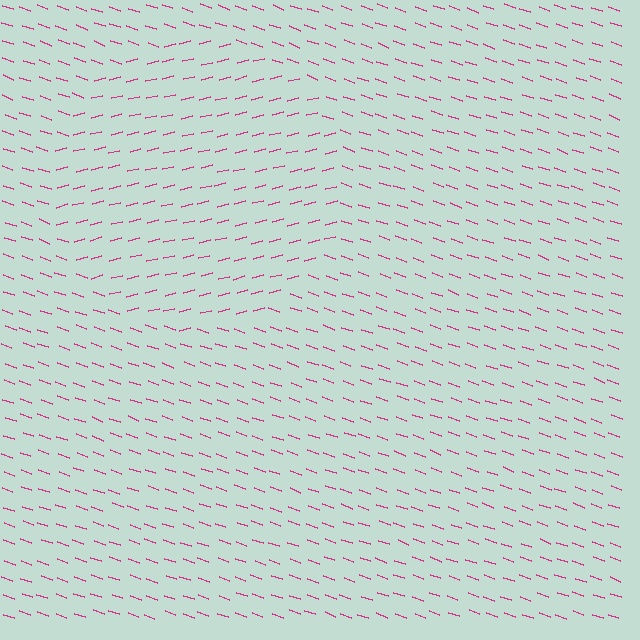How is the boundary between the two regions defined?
The boundary is defined purely by a change in line orientation (approximately 33 degrees difference). All lines are the same color and thickness.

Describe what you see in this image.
The image is filled with small magenta line segments. A circle region in the image has lines oriented differently from the surrounding lines, creating a visible texture boundary.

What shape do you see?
I see a circle.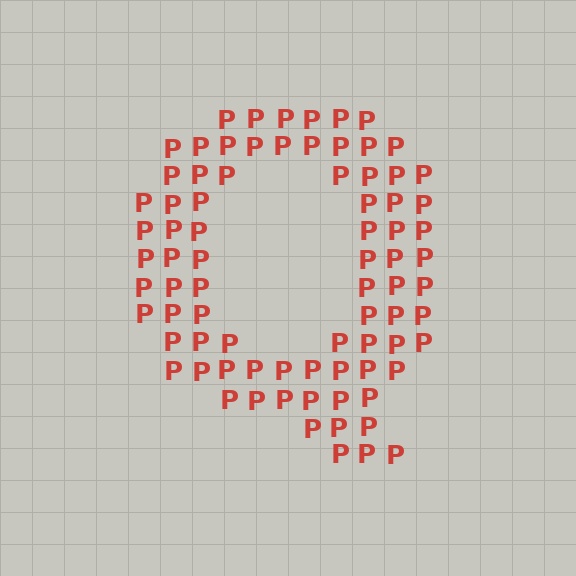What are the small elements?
The small elements are letter P's.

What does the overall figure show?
The overall figure shows the letter Q.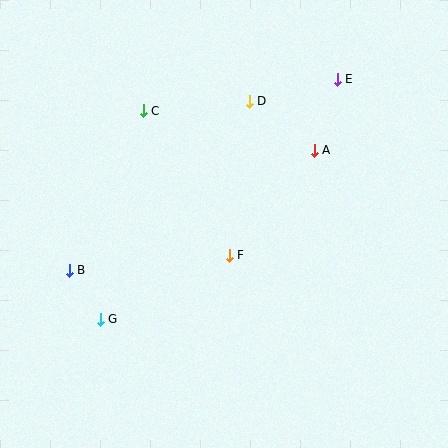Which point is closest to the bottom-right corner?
Point F is closest to the bottom-right corner.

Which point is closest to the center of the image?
Point F at (229, 255) is closest to the center.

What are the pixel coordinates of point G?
Point G is at (100, 319).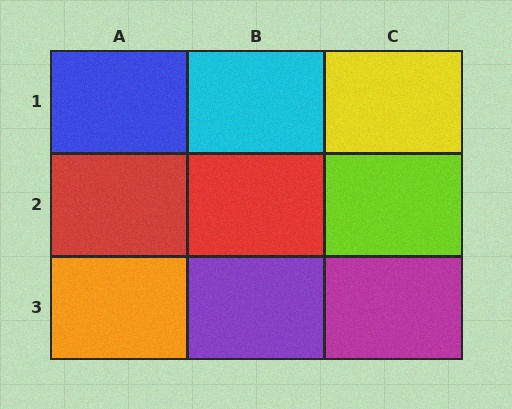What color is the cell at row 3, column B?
Purple.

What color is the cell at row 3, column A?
Orange.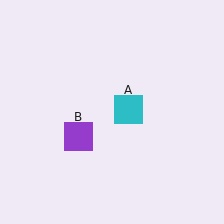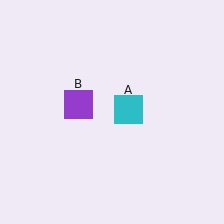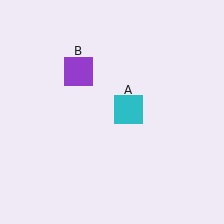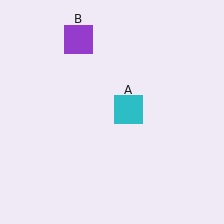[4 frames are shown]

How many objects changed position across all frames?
1 object changed position: purple square (object B).